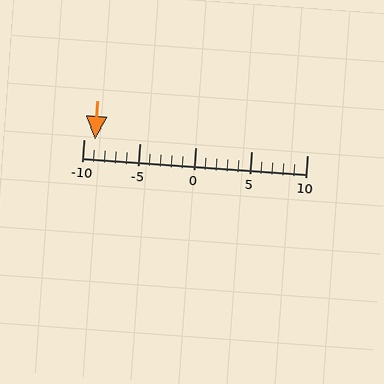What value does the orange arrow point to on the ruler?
The orange arrow points to approximately -9.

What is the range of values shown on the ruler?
The ruler shows values from -10 to 10.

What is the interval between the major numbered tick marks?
The major tick marks are spaced 5 units apart.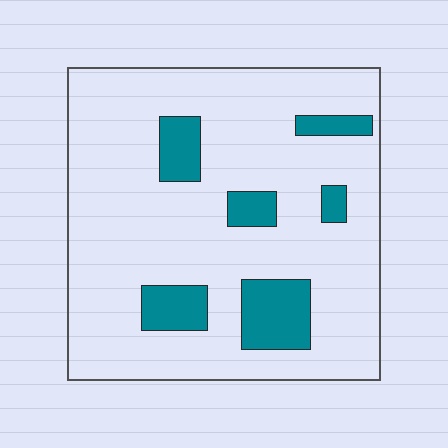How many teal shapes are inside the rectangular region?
6.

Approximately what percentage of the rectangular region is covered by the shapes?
Approximately 15%.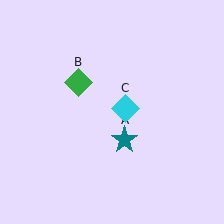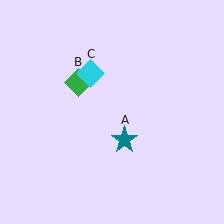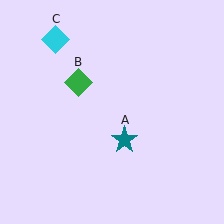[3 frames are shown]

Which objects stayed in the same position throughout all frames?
Teal star (object A) and green diamond (object B) remained stationary.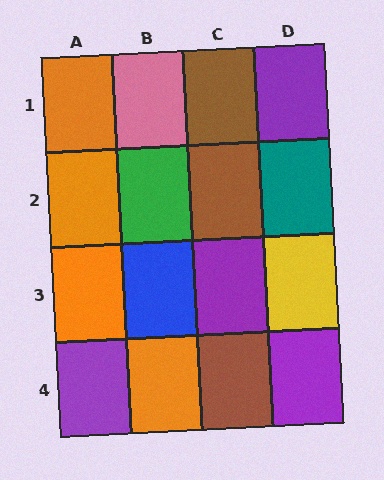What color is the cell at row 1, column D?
Purple.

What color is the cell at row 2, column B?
Green.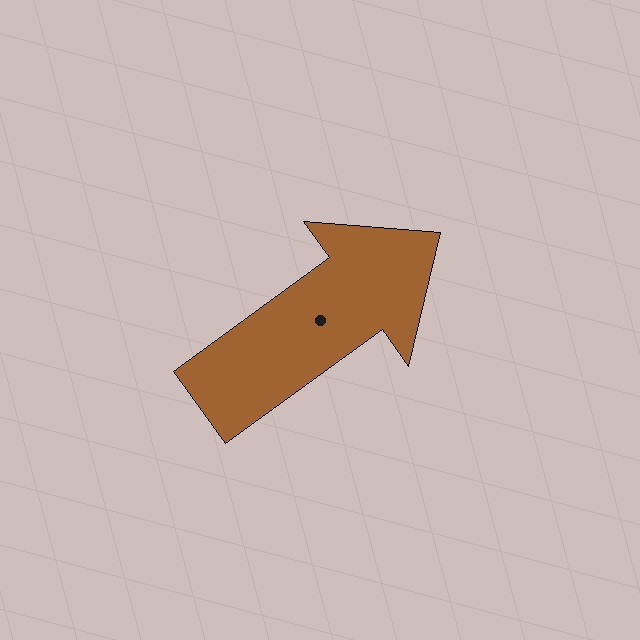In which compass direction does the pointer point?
Northeast.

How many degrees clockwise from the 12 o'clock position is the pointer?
Approximately 54 degrees.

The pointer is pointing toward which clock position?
Roughly 2 o'clock.